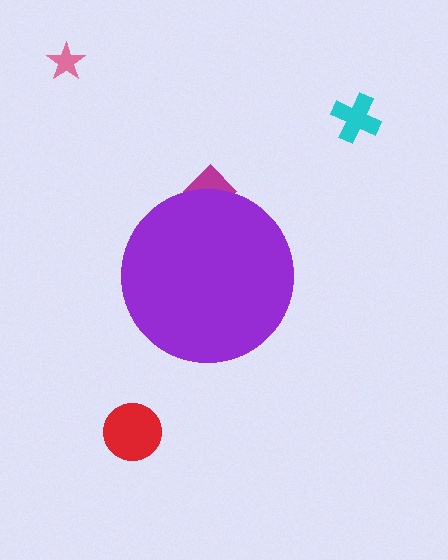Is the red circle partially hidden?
No, the red circle is fully visible.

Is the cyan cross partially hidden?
No, the cyan cross is fully visible.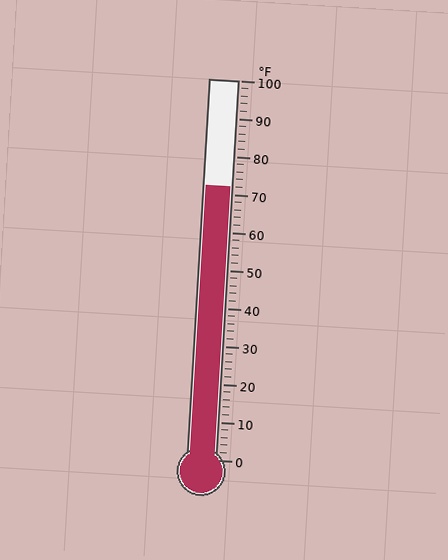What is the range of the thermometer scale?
The thermometer scale ranges from 0°F to 100°F.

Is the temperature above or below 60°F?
The temperature is above 60°F.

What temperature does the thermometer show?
The thermometer shows approximately 72°F.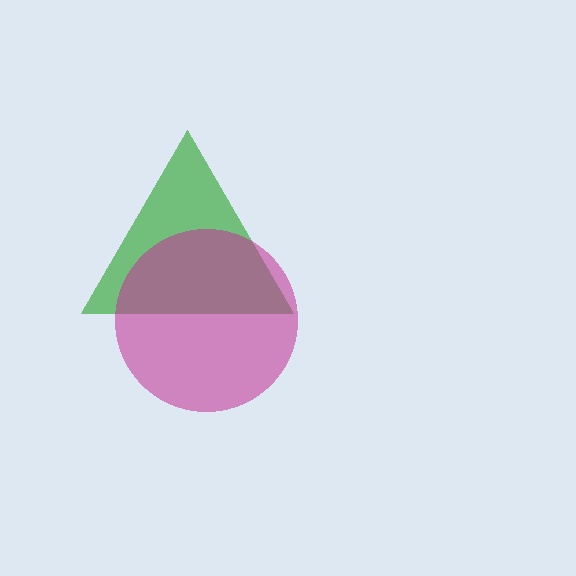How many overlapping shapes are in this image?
There are 2 overlapping shapes in the image.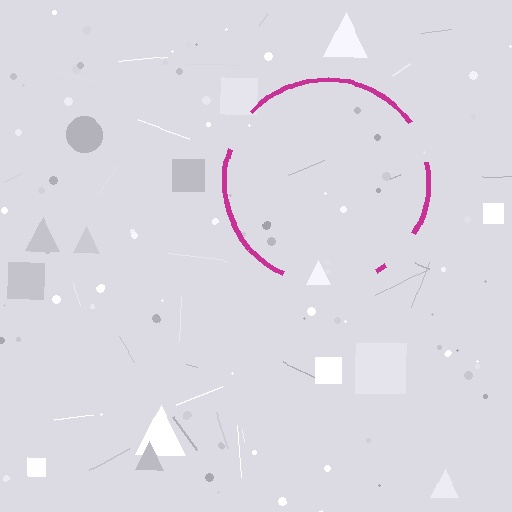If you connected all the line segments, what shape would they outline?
They would outline a circle.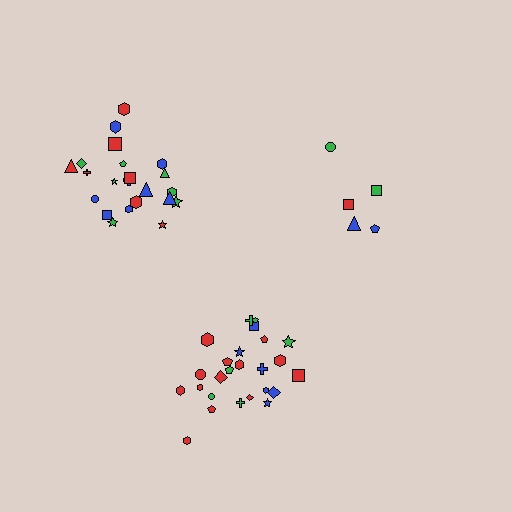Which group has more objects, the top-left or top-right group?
The top-left group.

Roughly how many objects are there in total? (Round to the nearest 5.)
Roughly 50 objects in total.